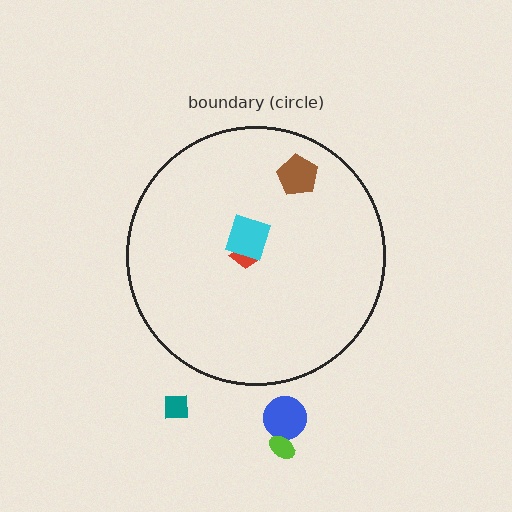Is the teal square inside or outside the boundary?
Outside.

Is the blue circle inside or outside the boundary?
Outside.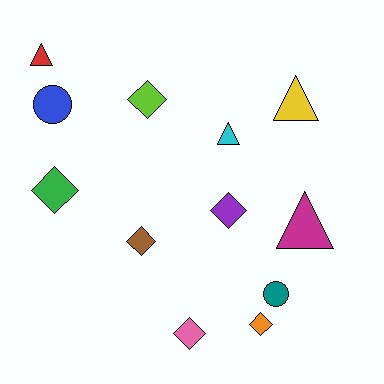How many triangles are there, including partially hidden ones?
There are 4 triangles.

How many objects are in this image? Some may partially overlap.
There are 12 objects.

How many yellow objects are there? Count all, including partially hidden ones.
There is 1 yellow object.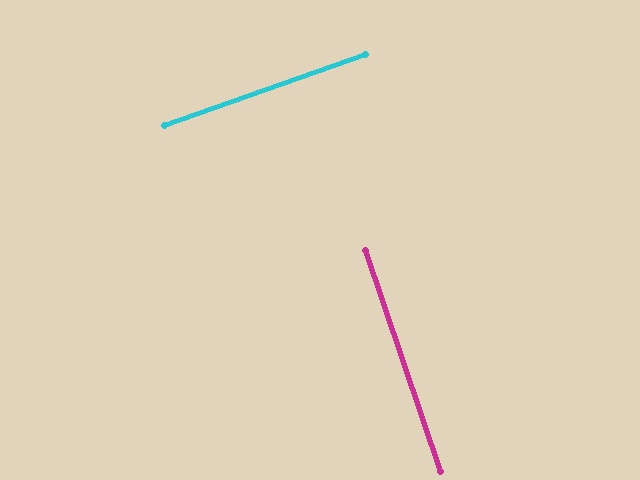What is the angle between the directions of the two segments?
Approximately 89 degrees.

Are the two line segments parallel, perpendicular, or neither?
Perpendicular — they meet at approximately 89°.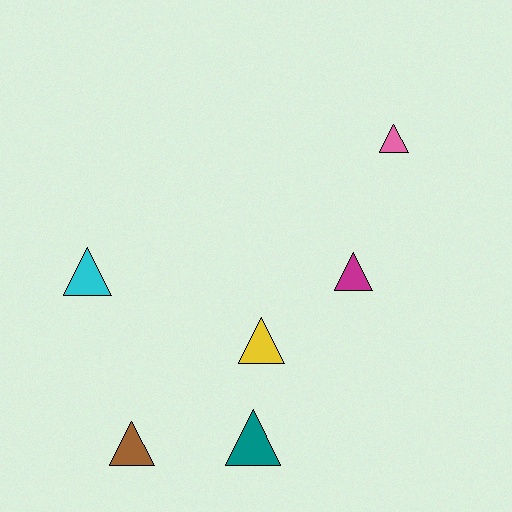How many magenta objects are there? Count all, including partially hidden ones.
There is 1 magenta object.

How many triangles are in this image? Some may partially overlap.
There are 6 triangles.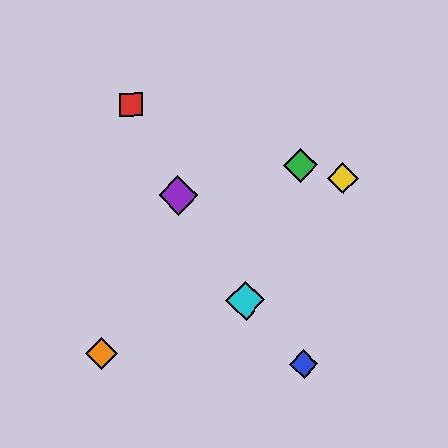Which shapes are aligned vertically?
The blue diamond, the green diamond are aligned vertically.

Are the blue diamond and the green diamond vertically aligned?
Yes, both are at x≈304.